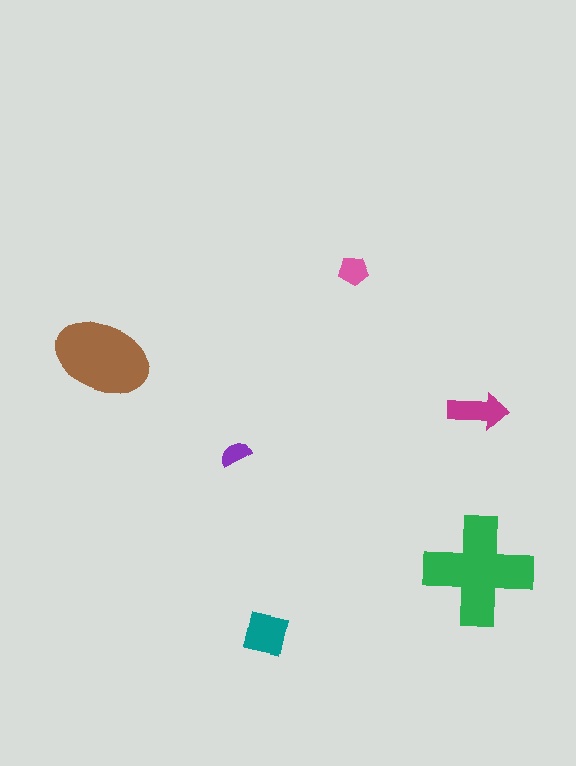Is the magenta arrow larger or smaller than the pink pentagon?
Larger.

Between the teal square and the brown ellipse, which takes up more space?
The brown ellipse.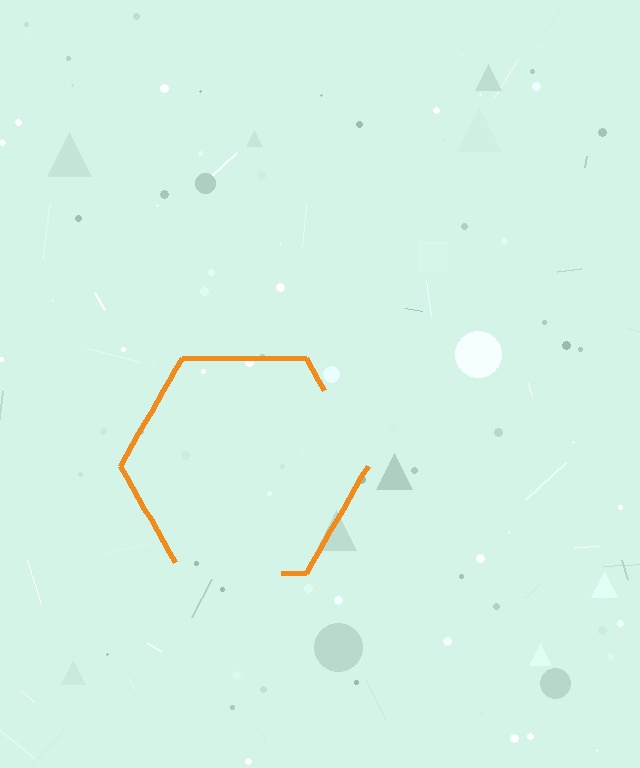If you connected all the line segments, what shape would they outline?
They would outline a hexagon.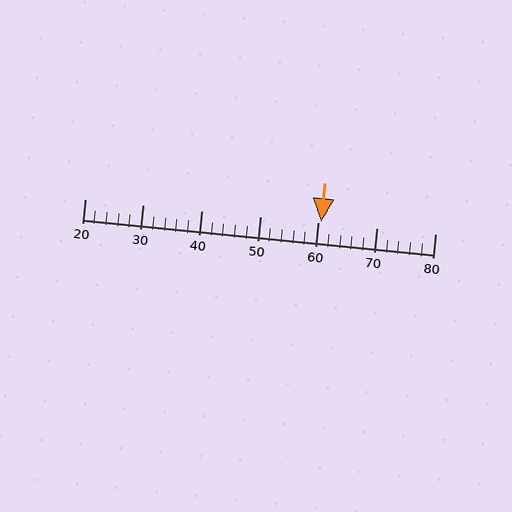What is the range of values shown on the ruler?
The ruler shows values from 20 to 80.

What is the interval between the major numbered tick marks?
The major tick marks are spaced 10 units apart.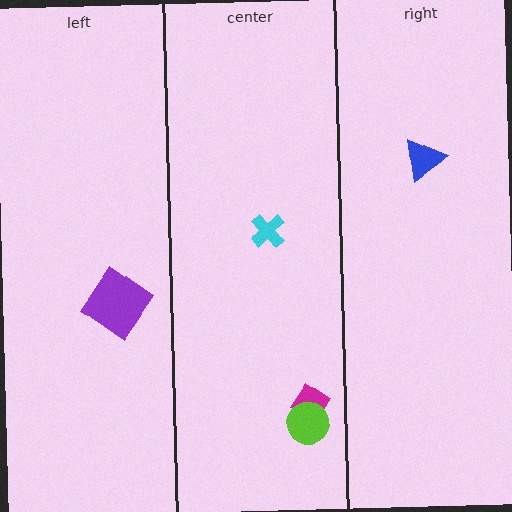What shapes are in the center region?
The cyan cross, the magenta diamond, the lime circle.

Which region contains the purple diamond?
The left region.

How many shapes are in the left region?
1.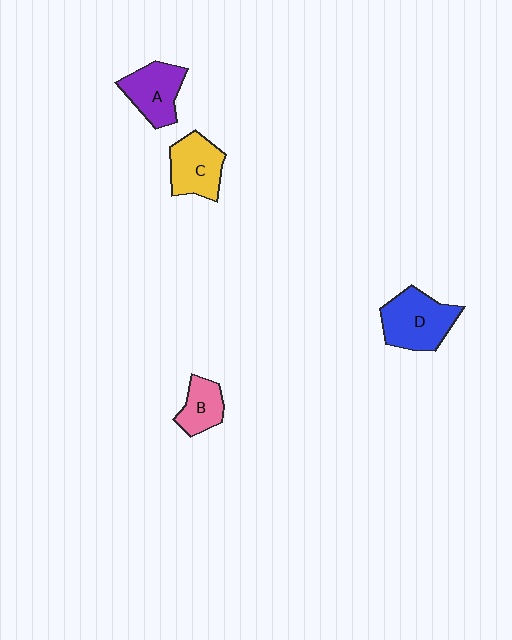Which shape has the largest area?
Shape D (blue).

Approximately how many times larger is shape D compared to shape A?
Approximately 1.3 times.